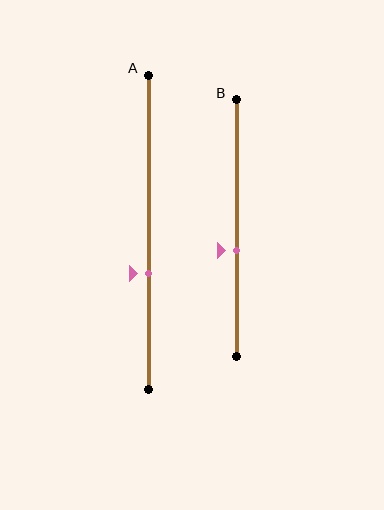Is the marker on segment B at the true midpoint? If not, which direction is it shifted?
No, the marker on segment B is shifted downward by about 9% of the segment length.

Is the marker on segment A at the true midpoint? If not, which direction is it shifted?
No, the marker on segment A is shifted downward by about 13% of the segment length.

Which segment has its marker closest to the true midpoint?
Segment B has its marker closest to the true midpoint.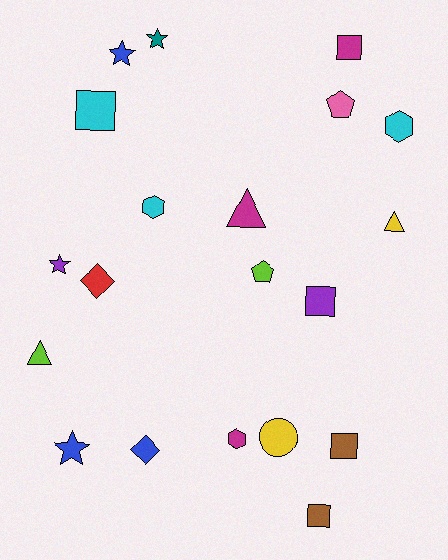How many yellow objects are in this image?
There are 2 yellow objects.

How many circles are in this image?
There is 1 circle.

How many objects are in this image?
There are 20 objects.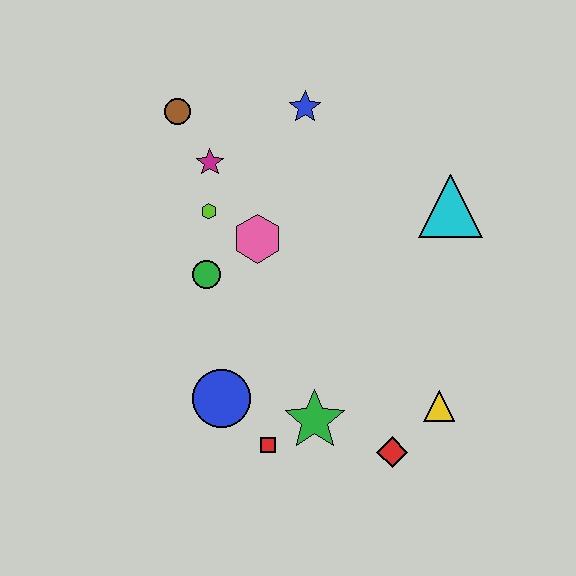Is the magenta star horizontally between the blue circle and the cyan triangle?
No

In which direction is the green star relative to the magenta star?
The green star is below the magenta star.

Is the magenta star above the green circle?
Yes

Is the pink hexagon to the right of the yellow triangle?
No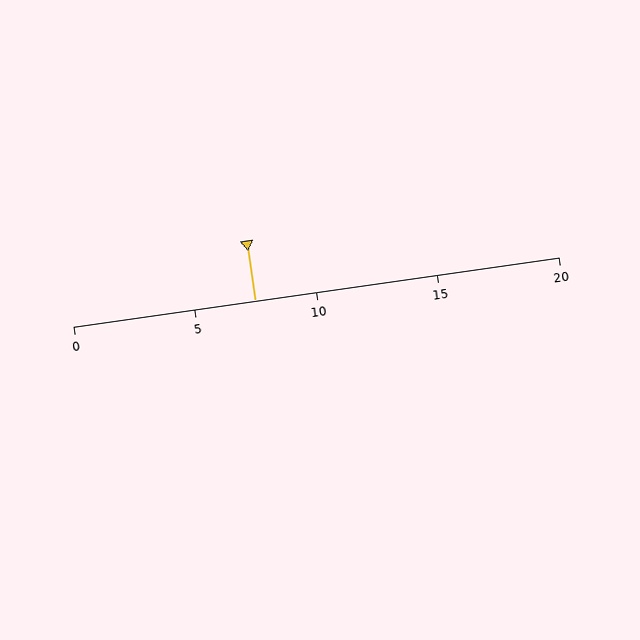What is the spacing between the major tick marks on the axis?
The major ticks are spaced 5 apart.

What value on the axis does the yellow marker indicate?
The marker indicates approximately 7.5.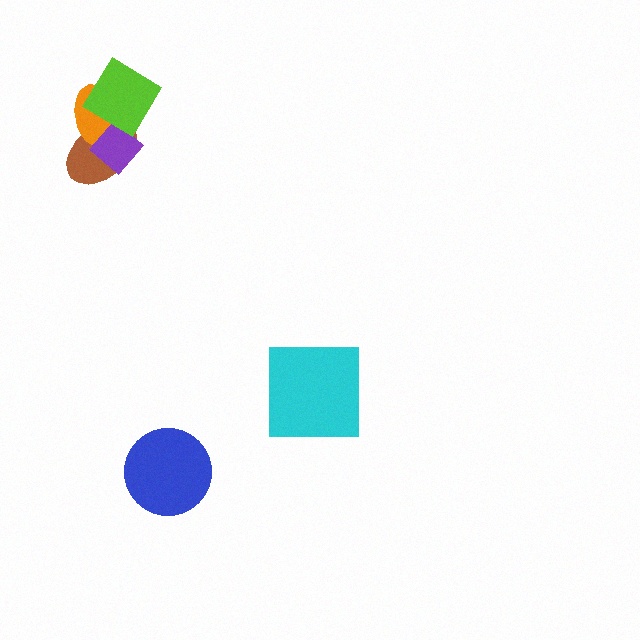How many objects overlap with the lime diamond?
3 objects overlap with the lime diamond.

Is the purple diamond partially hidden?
Yes, it is partially covered by another shape.